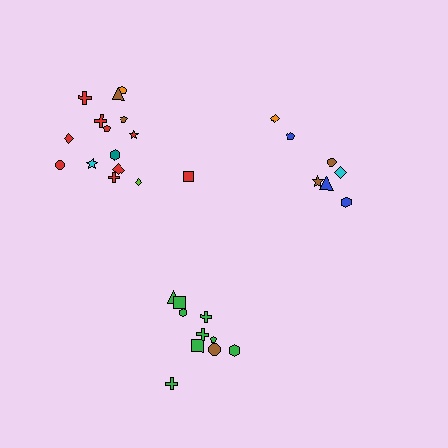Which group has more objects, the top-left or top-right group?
The top-left group.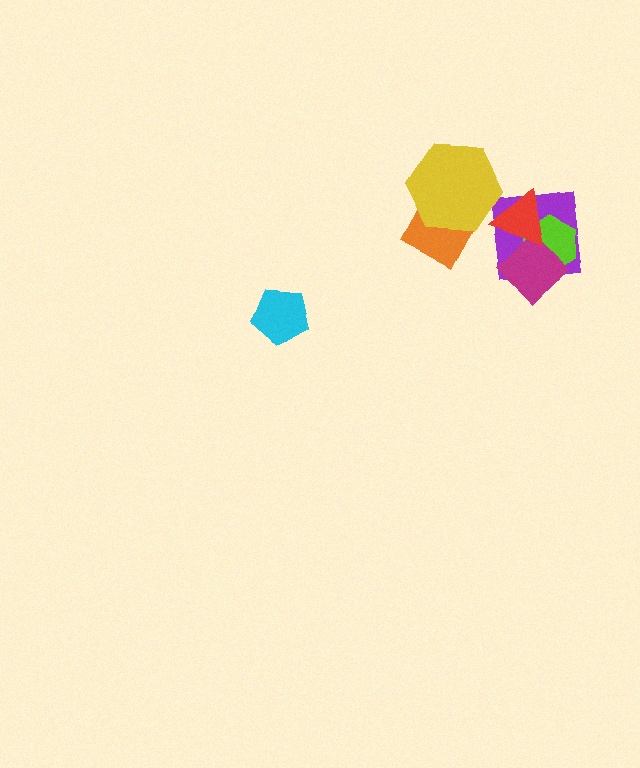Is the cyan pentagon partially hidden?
No, no other shape covers it.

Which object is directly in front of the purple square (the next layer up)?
The lime hexagon is directly in front of the purple square.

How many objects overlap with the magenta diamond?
3 objects overlap with the magenta diamond.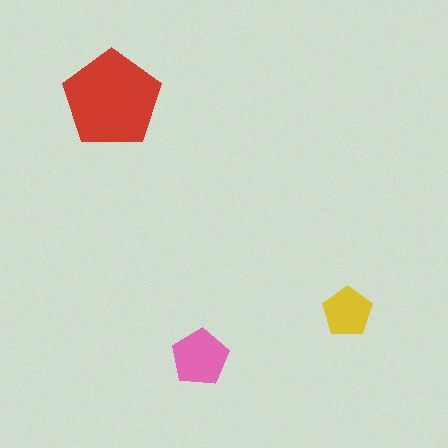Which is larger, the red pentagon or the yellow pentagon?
The red one.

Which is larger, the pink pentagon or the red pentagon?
The red one.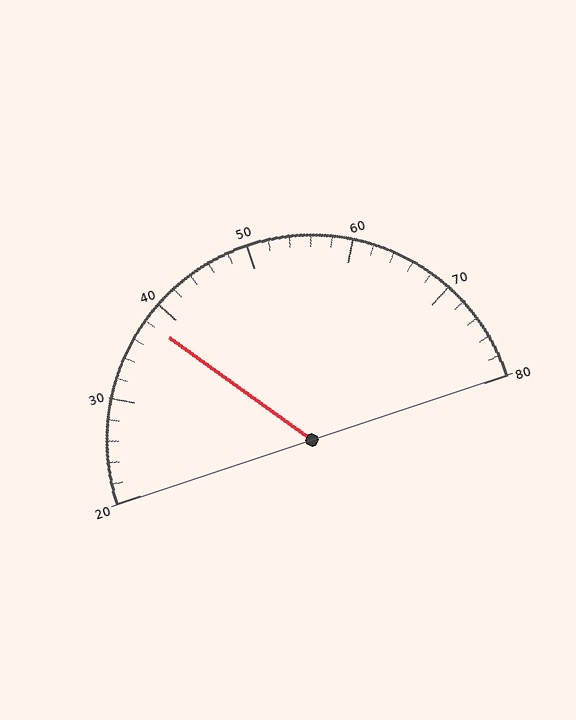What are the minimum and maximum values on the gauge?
The gauge ranges from 20 to 80.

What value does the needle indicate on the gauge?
The needle indicates approximately 38.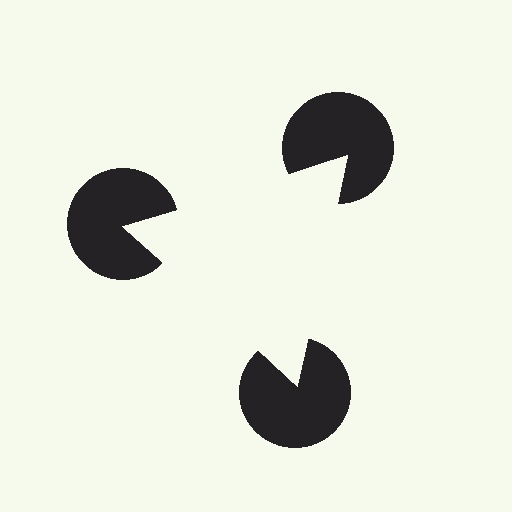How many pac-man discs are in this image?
There are 3 — one at each vertex of the illusory triangle.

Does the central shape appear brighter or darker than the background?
It typically appears slightly brighter than the background, even though no actual brightness change is drawn.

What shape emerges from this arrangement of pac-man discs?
An illusory triangle — its edges are inferred from the aligned wedge cuts in the pac-man discs, not physically drawn.